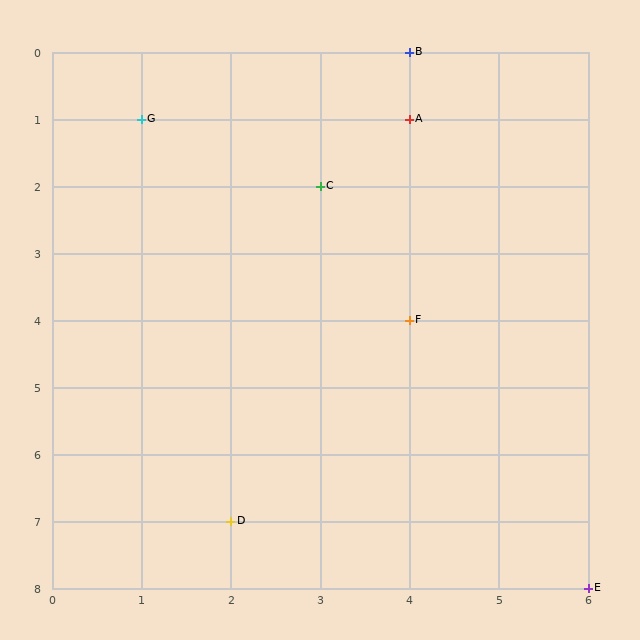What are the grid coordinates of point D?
Point D is at grid coordinates (2, 7).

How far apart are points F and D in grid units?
Points F and D are 2 columns and 3 rows apart (about 3.6 grid units diagonally).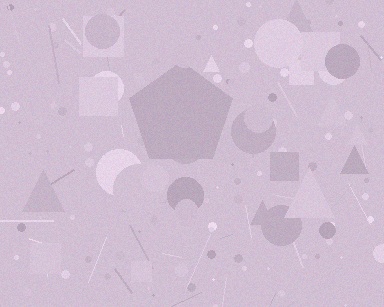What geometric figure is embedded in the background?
A pentagon is embedded in the background.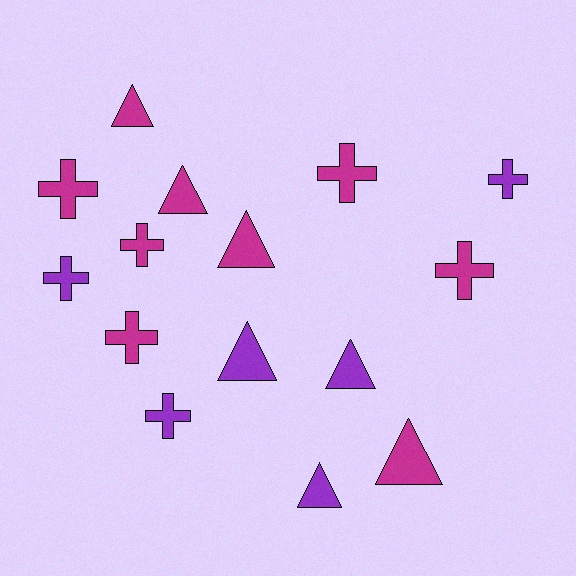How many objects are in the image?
There are 15 objects.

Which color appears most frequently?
Magenta, with 9 objects.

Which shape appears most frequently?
Cross, with 8 objects.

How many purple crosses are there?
There are 3 purple crosses.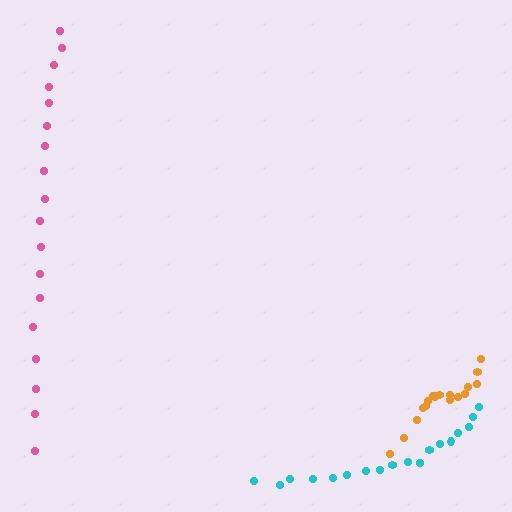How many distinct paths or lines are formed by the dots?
There are 3 distinct paths.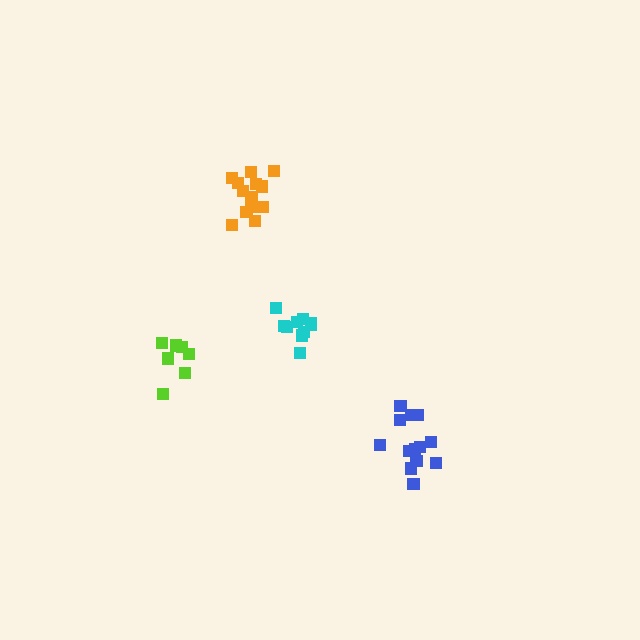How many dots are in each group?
Group 1: 13 dots, Group 2: 13 dots, Group 3: 7 dots, Group 4: 10 dots (43 total).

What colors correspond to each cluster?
The clusters are colored: blue, orange, lime, cyan.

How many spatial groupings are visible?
There are 4 spatial groupings.